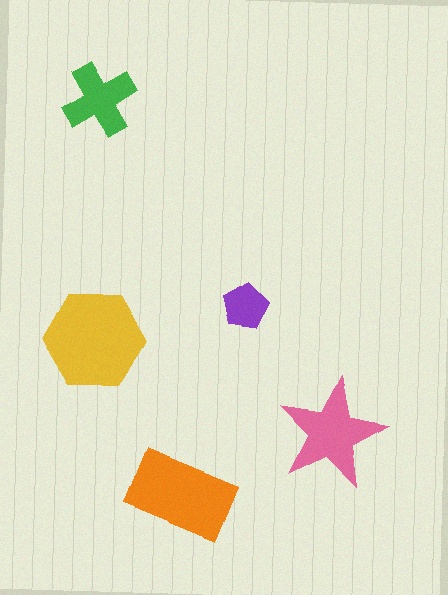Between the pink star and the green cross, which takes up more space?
The pink star.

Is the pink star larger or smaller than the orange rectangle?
Smaller.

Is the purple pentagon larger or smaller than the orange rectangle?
Smaller.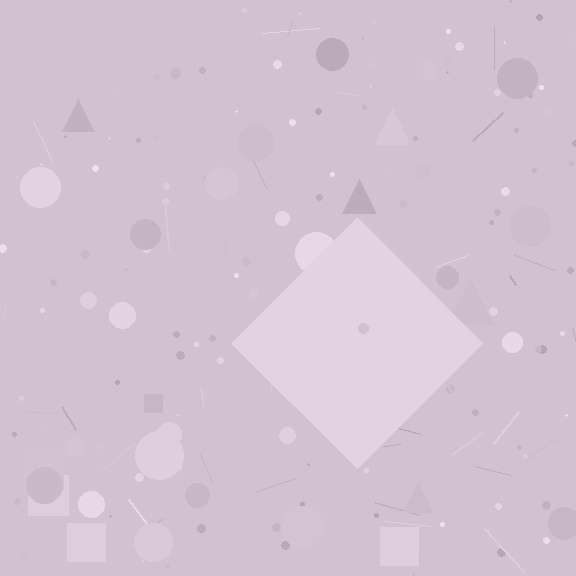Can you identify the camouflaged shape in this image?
The camouflaged shape is a diamond.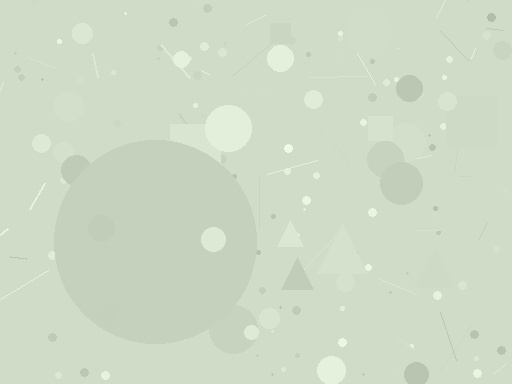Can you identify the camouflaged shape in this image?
The camouflaged shape is a circle.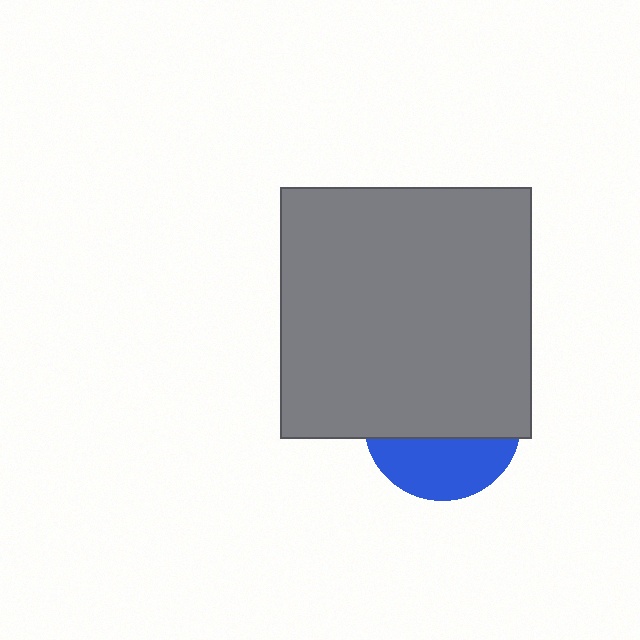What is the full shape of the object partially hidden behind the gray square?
The partially hidden object is a blue circle.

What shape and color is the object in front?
The object in front is a gray square.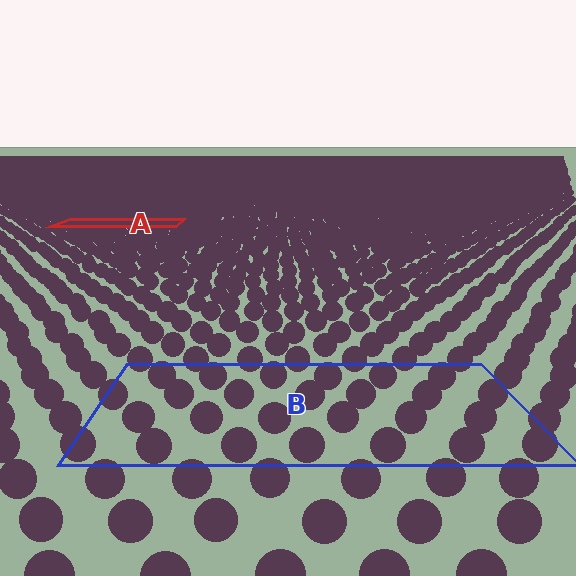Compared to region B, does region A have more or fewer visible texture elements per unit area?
Region A has more texture elements per unit area — they are packed more densely because it is farther away.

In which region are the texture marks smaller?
The texture marks are smaller in region A, because it is farther away.